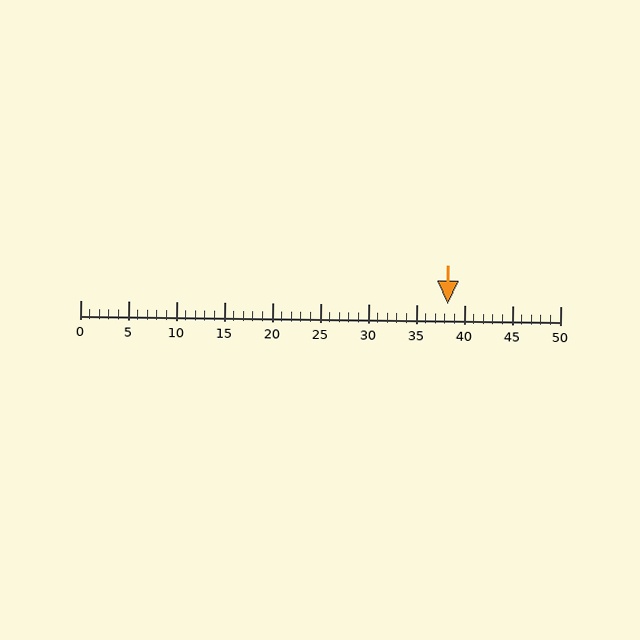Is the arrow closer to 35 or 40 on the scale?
The arrow is closer to 40.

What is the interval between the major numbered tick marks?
The major tick marks are spaced 5 units apart.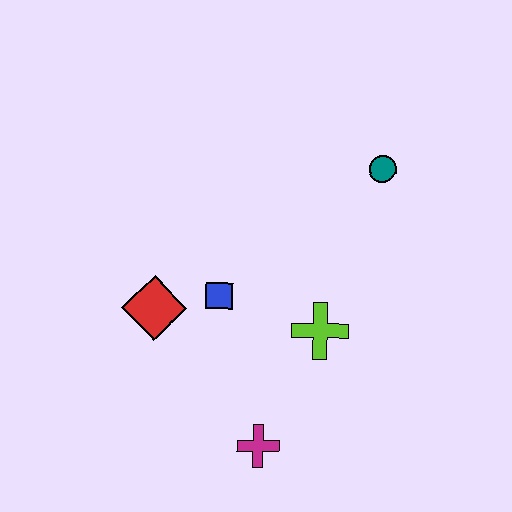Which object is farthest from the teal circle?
The magenta cross is farthest from the teal circle.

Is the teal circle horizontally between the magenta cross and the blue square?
No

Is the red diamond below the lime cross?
No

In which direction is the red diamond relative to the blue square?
The red diamond is to the left of the blue square.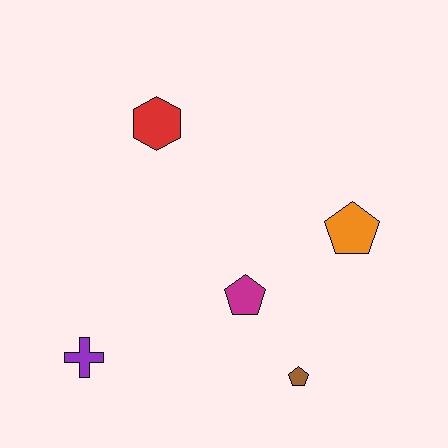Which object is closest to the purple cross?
The magenta pentagon is closest to the purple cross.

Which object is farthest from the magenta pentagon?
The red hexagon is farthest from the magenta pentagon.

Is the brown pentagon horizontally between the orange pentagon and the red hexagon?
Yes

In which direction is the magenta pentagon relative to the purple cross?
The magenta pentagon is to the right of the purple cross.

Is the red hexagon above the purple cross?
Yes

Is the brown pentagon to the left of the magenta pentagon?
No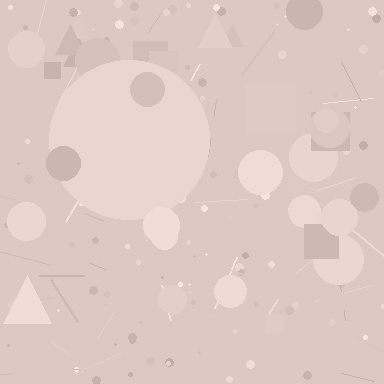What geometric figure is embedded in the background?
A circle is embedded in the background.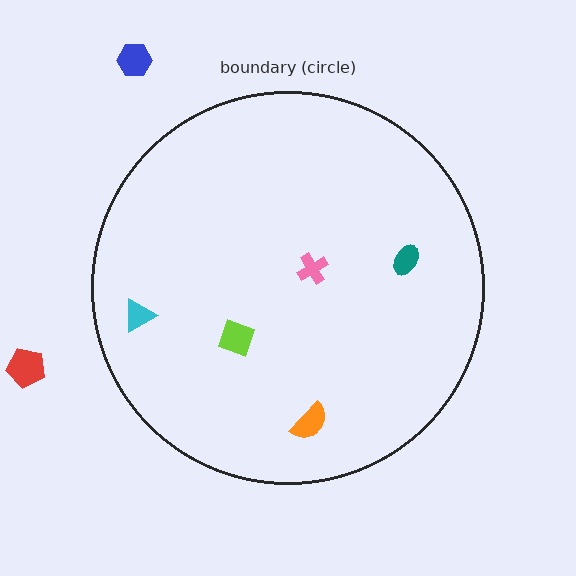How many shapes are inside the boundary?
5 inside, 2 outside.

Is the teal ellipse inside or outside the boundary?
Inside.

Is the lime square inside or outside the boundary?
Inside.